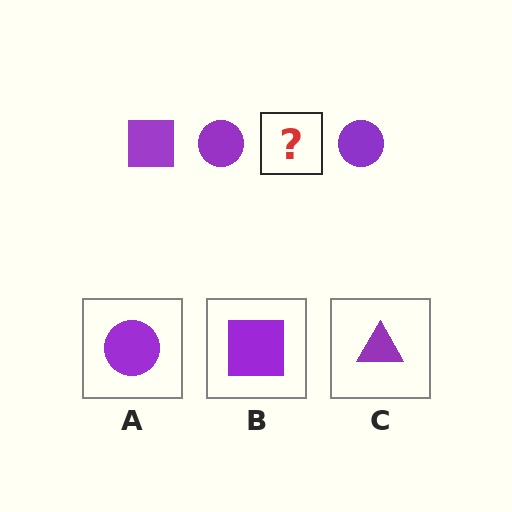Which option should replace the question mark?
Option B.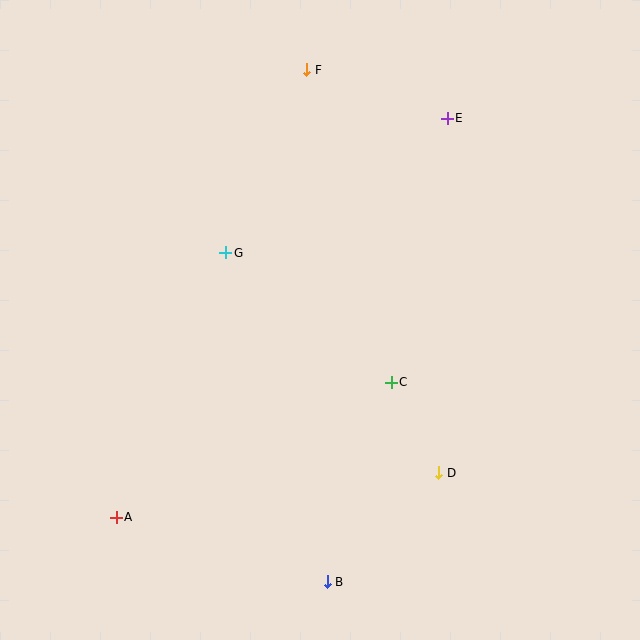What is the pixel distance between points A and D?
The distance between A and D is 326 pixels.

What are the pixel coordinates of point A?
Point A is at (116, 517).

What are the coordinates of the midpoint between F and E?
The midpoint between F and E is at (377, 94).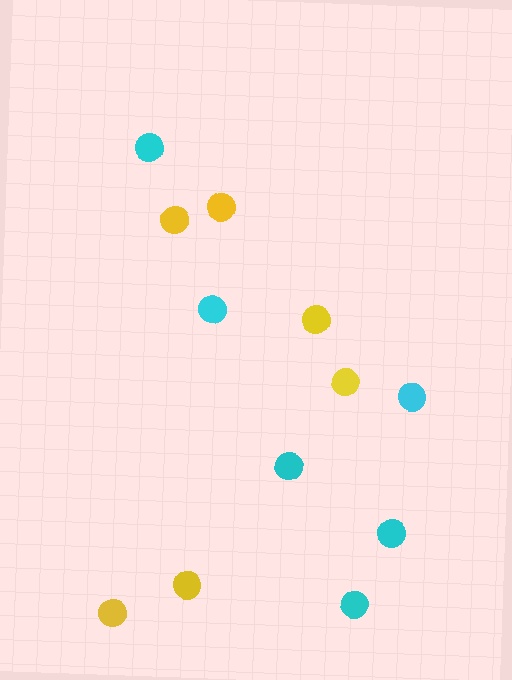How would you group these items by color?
There are 2 groups: one group of yellow circles (6) and one group of cyan circles (6).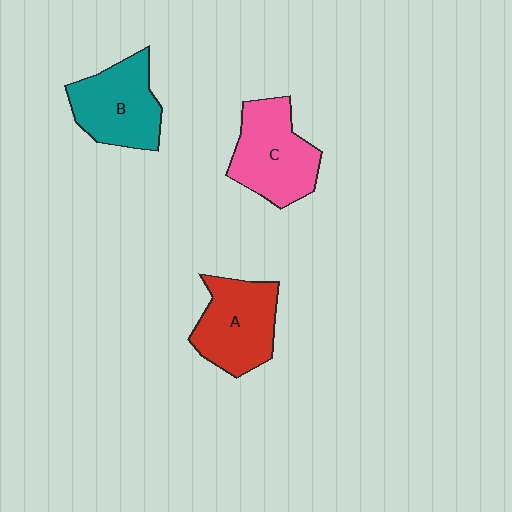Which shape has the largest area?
Shape C (pink).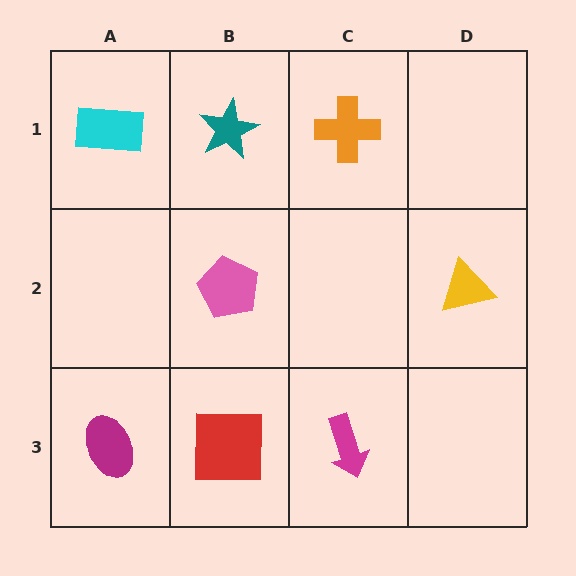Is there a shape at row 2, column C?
No, that cell is empty.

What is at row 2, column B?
A pink pentagon.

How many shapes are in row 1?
3 shapes.